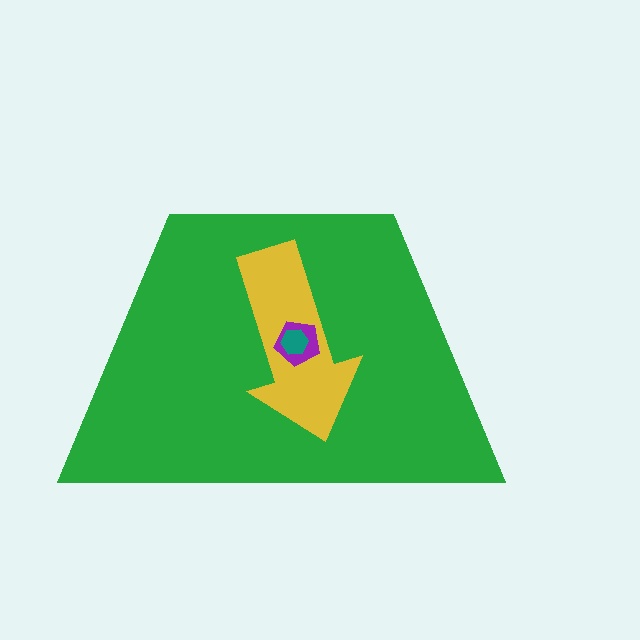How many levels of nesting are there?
4.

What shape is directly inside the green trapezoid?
The yellow arrow.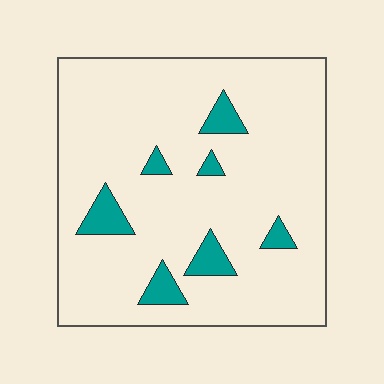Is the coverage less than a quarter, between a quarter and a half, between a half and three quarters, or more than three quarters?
Less than a quarter.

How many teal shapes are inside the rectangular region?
7.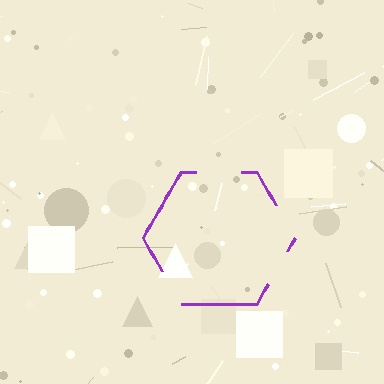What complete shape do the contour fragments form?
The contour fragments form a hexagon.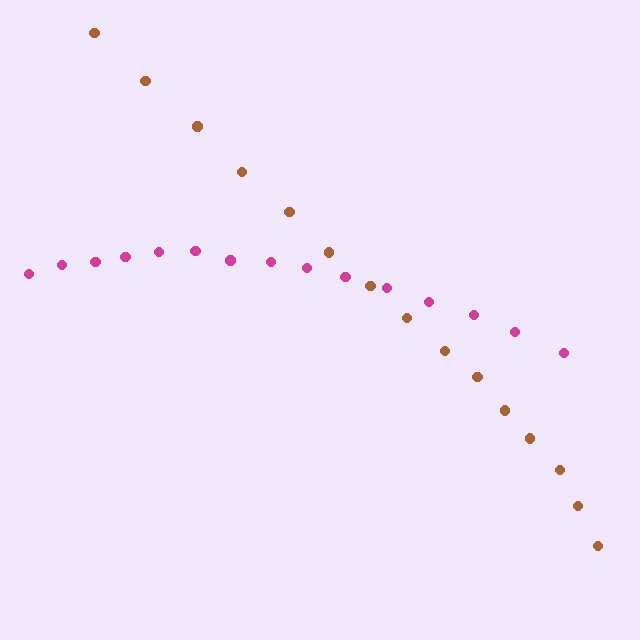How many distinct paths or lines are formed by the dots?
There are 2 distinct paths.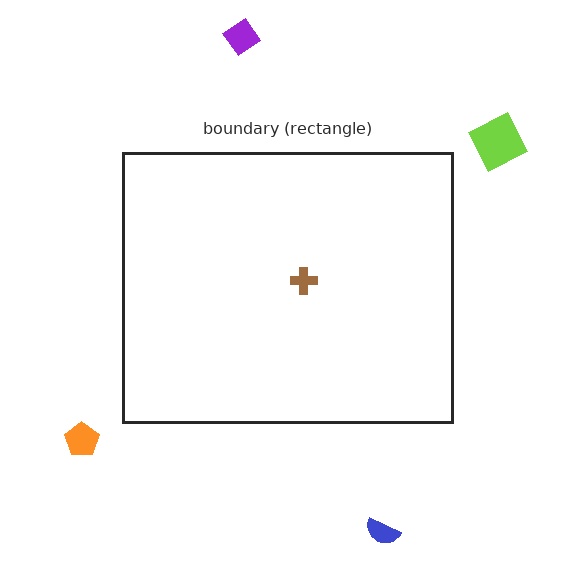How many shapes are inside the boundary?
1 inside, 4 outside.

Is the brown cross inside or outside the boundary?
Inside.